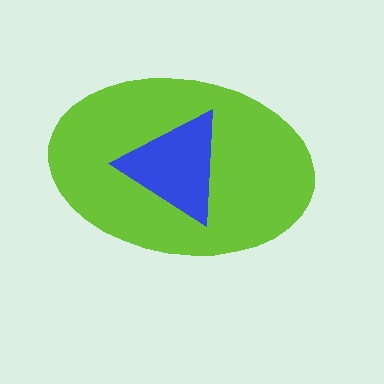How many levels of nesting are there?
2.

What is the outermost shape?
The lime ellipse.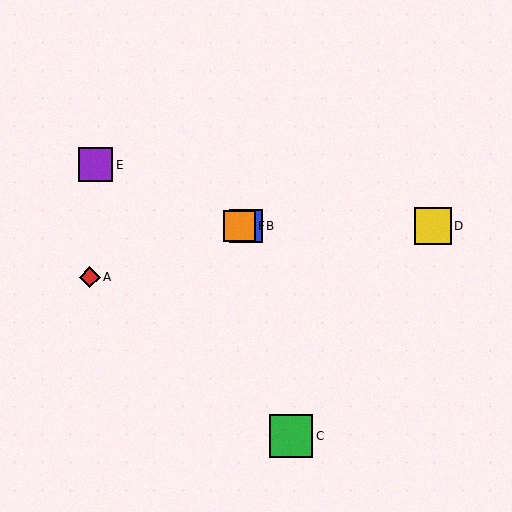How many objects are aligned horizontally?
3 objects (B, D, F) are aligned horizontally.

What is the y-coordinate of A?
Object A is at y≈277.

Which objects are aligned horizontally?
Objects B, D, F are aligned horizontally.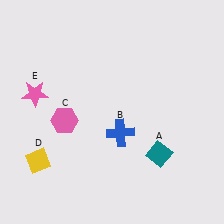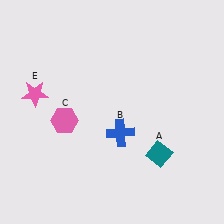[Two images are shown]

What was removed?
The yellow diamond (D) was removed in Image 2.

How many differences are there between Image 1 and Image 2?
There is 1 difference between the two images.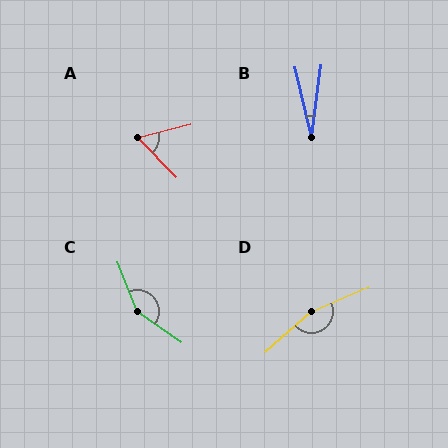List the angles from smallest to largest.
B (21°), A (60°), C (146°), D (162°).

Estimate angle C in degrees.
Approximately 146 degrees.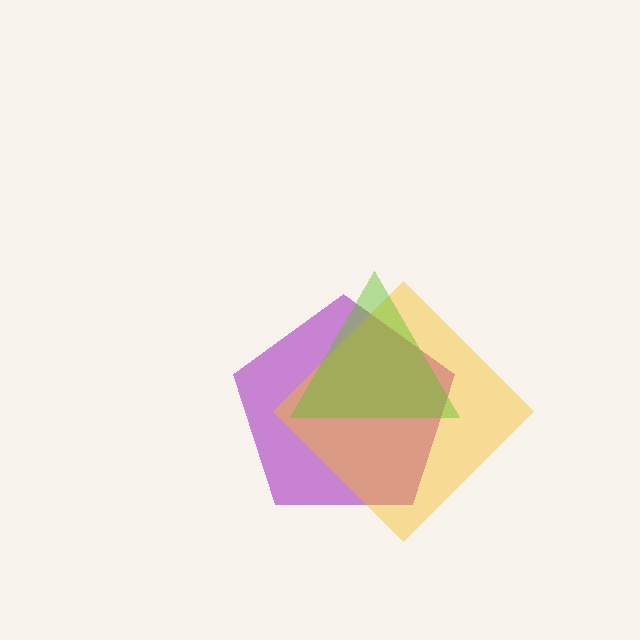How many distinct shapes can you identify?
There are 3 distinct shapes: a purple pentagon, a yellow diamond, a lime triangle.